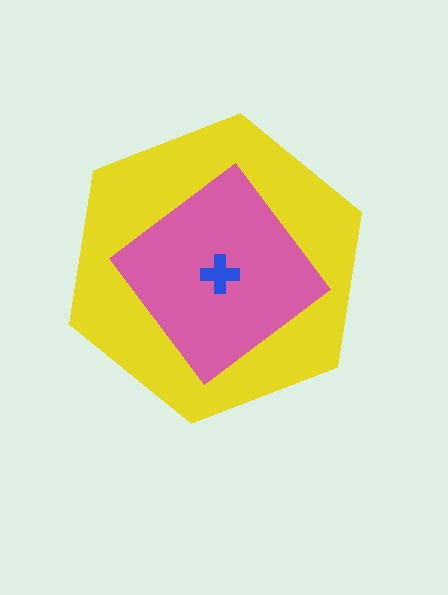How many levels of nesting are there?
3.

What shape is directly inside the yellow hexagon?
The pink diamond.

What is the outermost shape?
The yellow hexagon.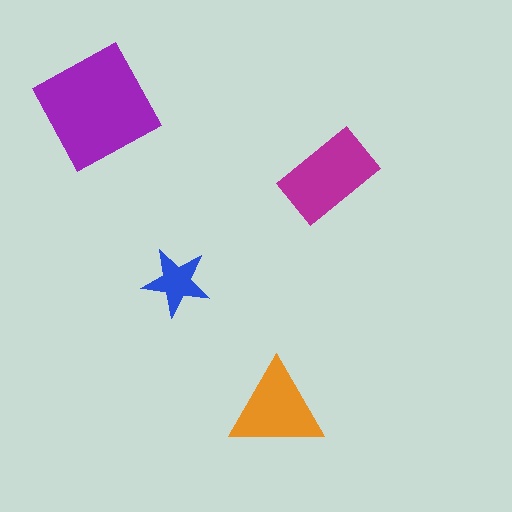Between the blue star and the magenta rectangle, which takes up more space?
The magenta rectangle.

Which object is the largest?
The purple square.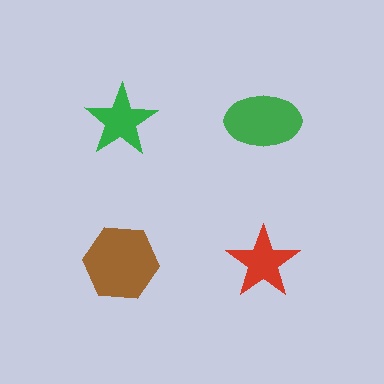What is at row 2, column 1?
A brown hexagon.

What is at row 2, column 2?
A red star.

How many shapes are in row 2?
2 shapes.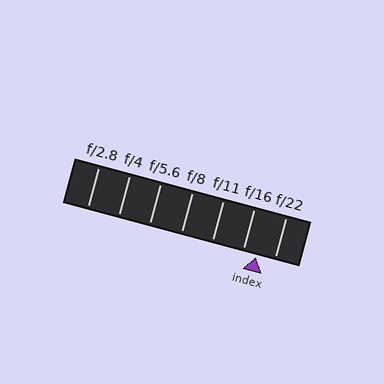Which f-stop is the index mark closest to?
The index mark is closest to f/16.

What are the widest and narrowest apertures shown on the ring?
The widest aperture shown is f/2.8 and the narrowest is f/22.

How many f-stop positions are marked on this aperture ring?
There are 7 f-stop positions marked.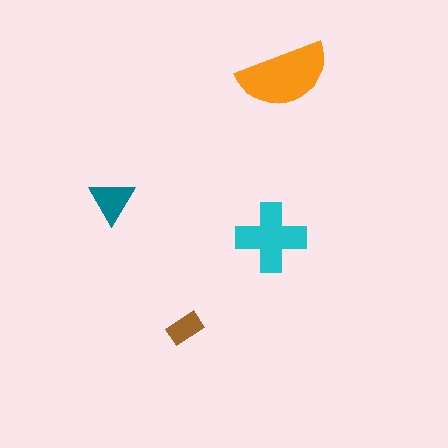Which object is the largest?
The orange semicircle.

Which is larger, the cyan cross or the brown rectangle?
The cyan cross.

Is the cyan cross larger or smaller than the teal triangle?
Larger.